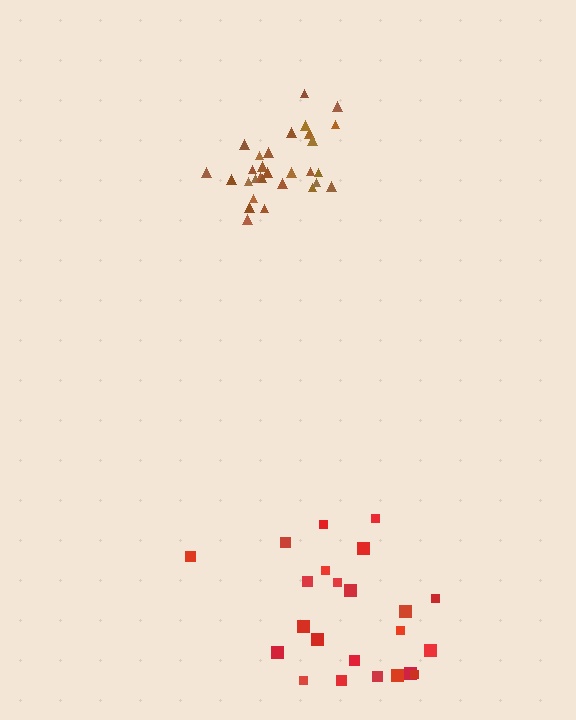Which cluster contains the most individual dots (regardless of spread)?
Brown (30).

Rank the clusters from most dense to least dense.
brown, red.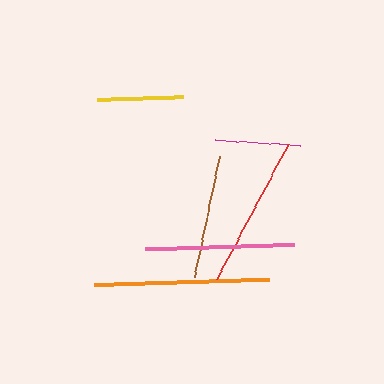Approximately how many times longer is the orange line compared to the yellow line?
The orange line is approximately 2.0 times the length of the yellow line.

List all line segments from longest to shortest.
From longest to shortest: orange, red, pink, brown, yellow, magenta.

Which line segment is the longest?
The orange line is the longest at approximately 175 pixels.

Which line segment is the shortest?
The magenta line is the shortest at approximately 84 pixels.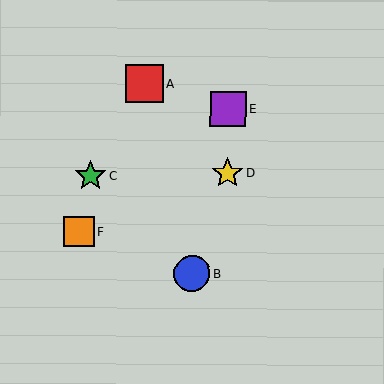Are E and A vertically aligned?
No, E is at x≈228 and A is at x≈144.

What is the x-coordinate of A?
Object A is at x≈144.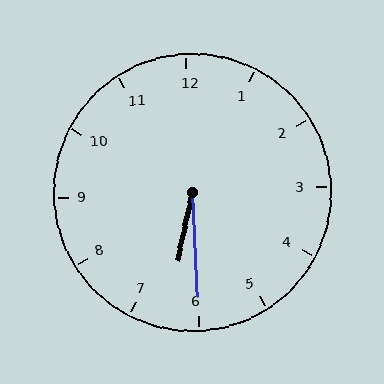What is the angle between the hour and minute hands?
Approximately 15 degrees.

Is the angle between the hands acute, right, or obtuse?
It is acute.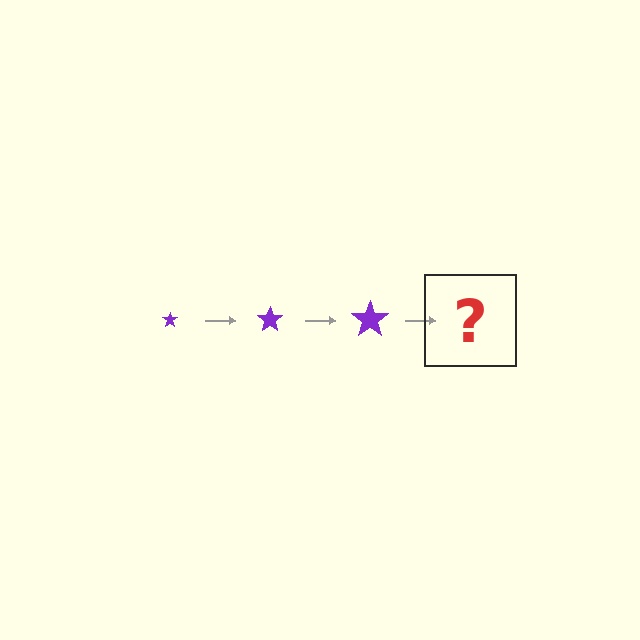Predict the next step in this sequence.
The next step is a purple star, larger than the previous one.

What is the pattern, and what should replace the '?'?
The pattern is that the star gets progressively larger each step. The '?' should be a purple star, larger than the previous one.